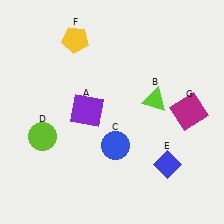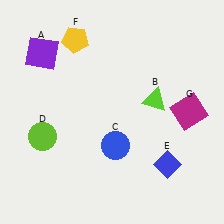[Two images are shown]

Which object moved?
The purple square (A) moved up.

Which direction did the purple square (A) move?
The purple square (A) moved up.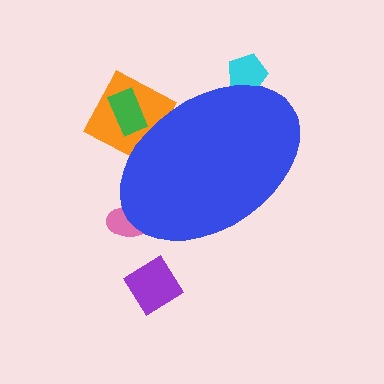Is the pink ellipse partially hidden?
Yes, the pink ellipse is partially hidden behind the blue ellipse.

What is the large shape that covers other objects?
A blue ellipse.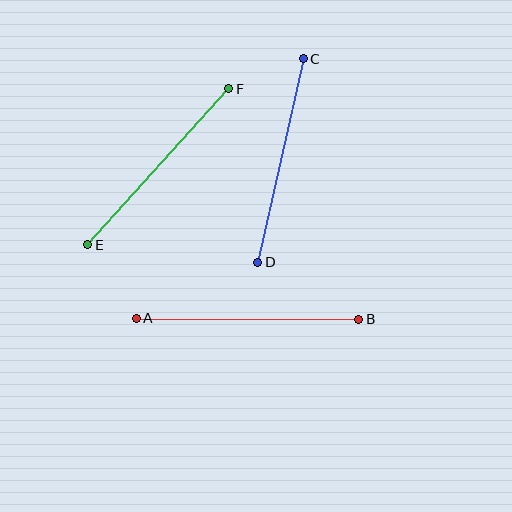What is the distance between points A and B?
The distance is approximately 223 pixels.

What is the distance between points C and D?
The distance is approximately 208 pixels.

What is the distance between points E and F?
The distance is approximately 210 pixels.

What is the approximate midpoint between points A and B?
The midpoint is at approximately (248, 319) pixels.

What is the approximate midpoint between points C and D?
The midpoint is at approximately (281, 160) pixels.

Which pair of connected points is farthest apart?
Points A and B are farthest apart.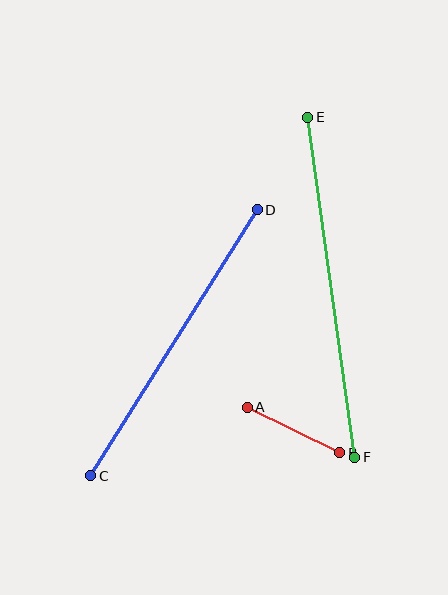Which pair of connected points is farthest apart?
Points E and F are farthest apart.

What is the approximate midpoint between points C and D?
The midpoint is at approximately (174, 343) pixels.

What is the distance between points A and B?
The distance is approximately 103 pixels.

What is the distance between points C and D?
The distance is approximately 314 pixels.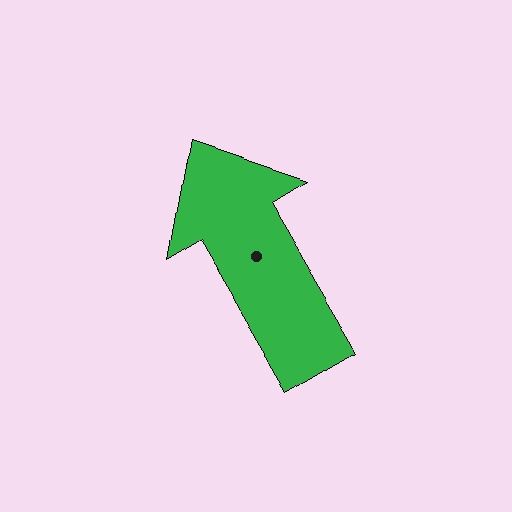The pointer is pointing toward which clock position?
Roughly 11 o'clock.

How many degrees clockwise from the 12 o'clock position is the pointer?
Approximately 329 degrees.